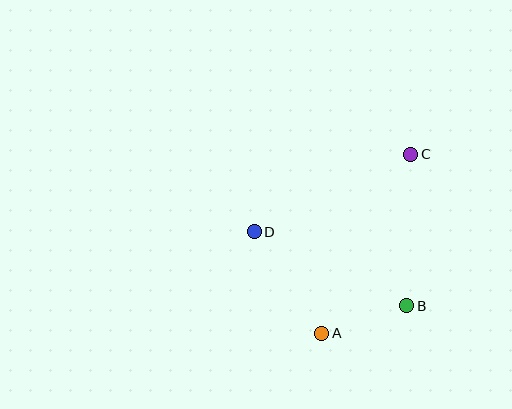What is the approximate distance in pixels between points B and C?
The distance between B and C is approximately 152 pixels.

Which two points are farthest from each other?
Points A and C are farthest from each other.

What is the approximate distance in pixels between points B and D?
The distance between B and D is approximately 169 pixels.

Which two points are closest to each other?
Points A and B are closest to each other.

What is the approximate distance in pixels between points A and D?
The distance between A and D is approximately 122 pixels.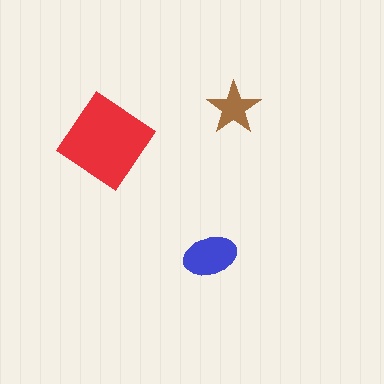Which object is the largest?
The red diamond.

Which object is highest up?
The brown star is topmost.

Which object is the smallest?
The brown star.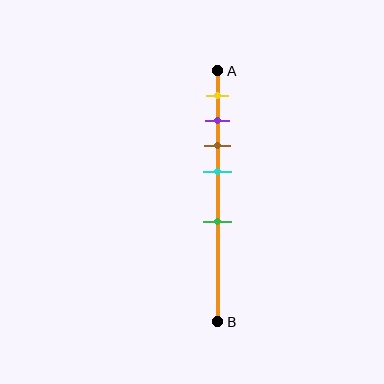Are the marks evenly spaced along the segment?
No, the marks are not evenly spaced.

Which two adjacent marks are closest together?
The purple and brown marks are the closest adjacent pair.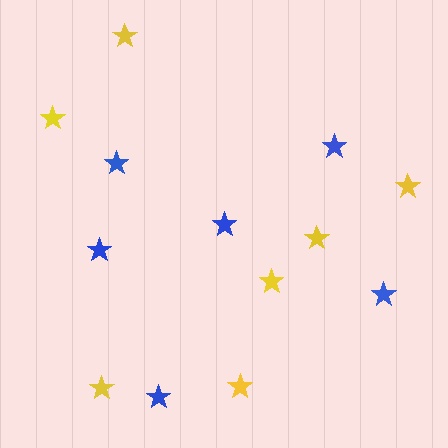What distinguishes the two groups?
There are 2 groups: one group of yellow stars (7) and one group of blue stars (6).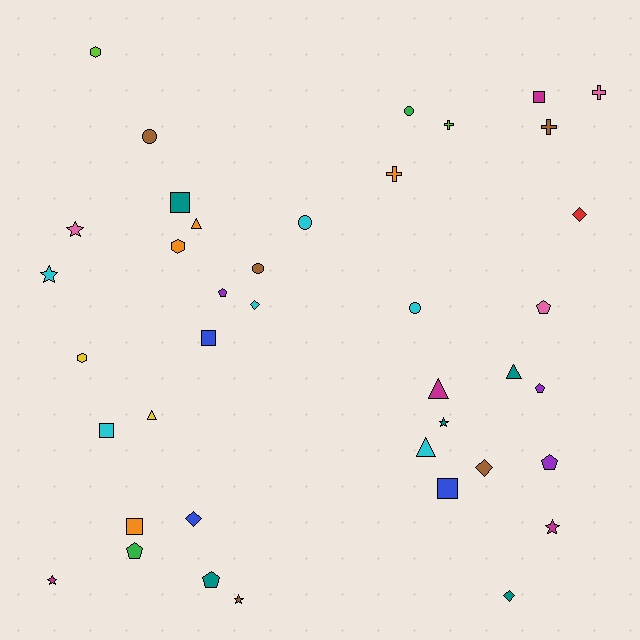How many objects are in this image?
There are 40 objects.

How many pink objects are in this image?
There are 3 pink objects.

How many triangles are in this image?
There are 5 triangles.